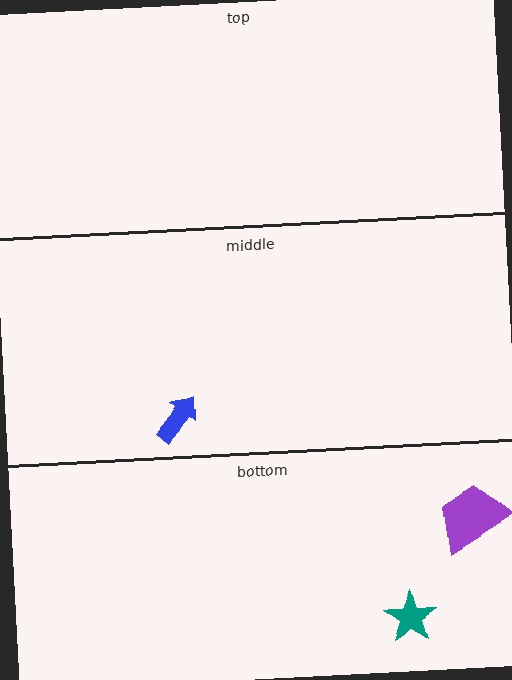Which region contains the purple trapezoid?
The bottom region.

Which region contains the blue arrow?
The middle region.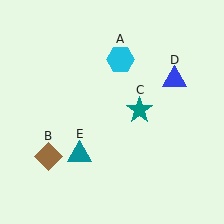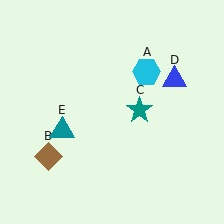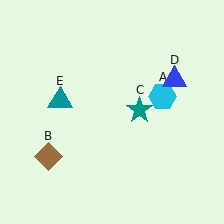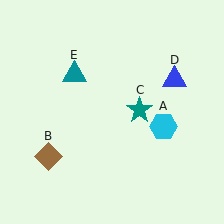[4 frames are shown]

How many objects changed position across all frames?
2 objects changed position: cyan hexagon (object A), teal triangle (object E).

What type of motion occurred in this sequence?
The cyan hexagon (object A), teal triangle (object E) rotated clockwise around the center of the scene.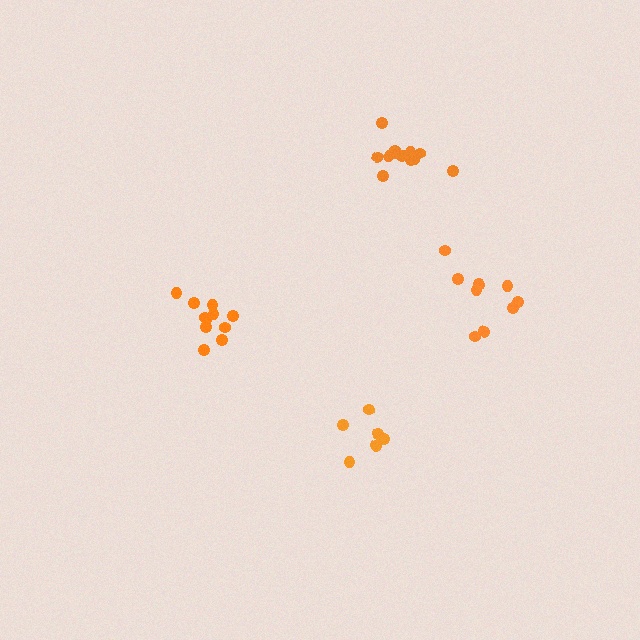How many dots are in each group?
Group 1: 9 dots, Group 2: 6 dots, Group 3: 12 dots, Group 4: 11 dots (38 total).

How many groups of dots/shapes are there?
There are 4 groups.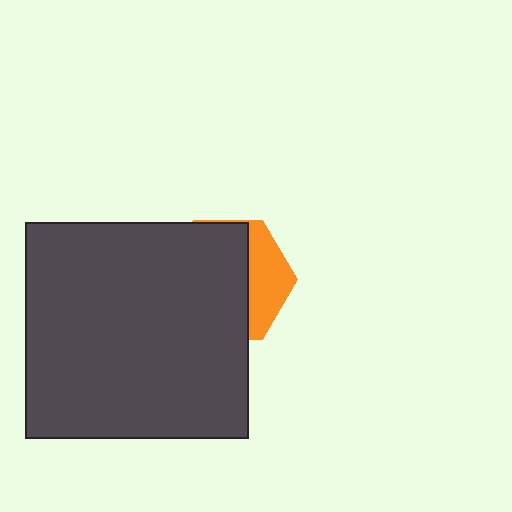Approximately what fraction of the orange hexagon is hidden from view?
Roughly 70% of the orange hexagon is hidden behind the dark gray rectangle.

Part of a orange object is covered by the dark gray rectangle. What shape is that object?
It is a hexagon.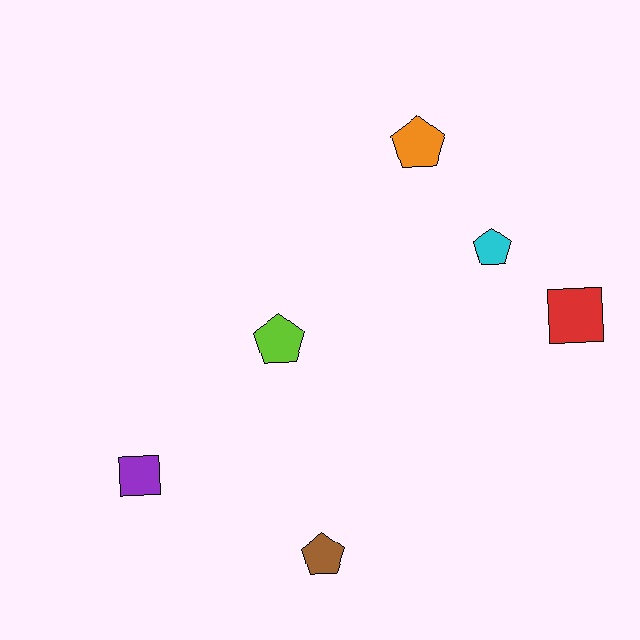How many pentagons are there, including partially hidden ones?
There are 4 pentagons.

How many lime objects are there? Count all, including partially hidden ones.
There is 1 lime object.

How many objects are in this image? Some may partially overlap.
There are 6 objects.